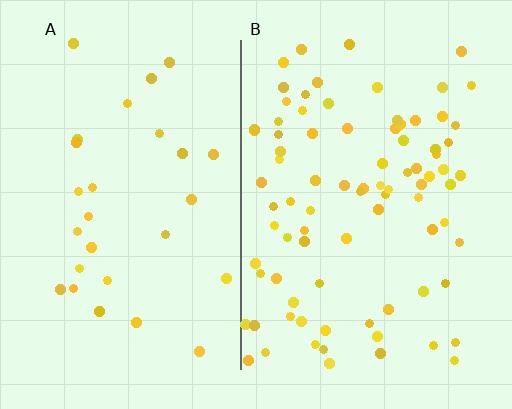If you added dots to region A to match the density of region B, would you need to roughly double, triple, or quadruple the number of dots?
Approximately triple.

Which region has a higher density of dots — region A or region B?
B (the right).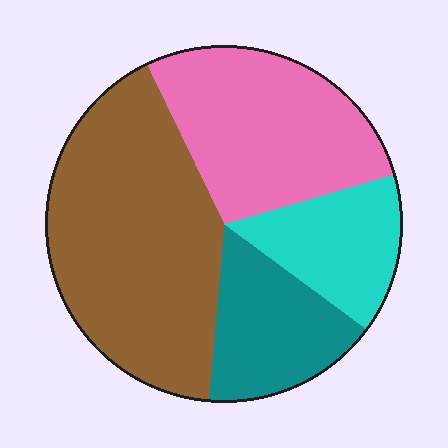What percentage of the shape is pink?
Pink covers roughly 30% of the shape.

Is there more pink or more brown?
Brown.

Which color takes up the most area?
Brown, at roughly 40%.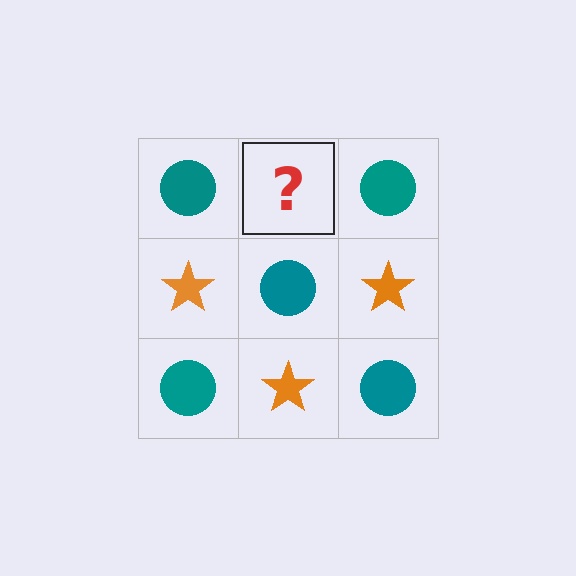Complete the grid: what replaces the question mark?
The question mark should be replaced with an orange star.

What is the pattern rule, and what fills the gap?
The rule is that it alternates teal circle and orange star in a checkerboard pattern. The gap should be filled with an orange star.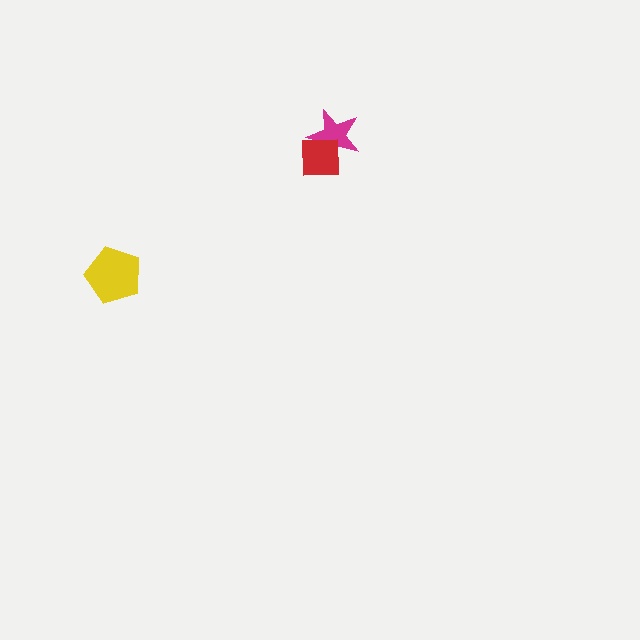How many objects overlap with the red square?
1 object overlaps with the red square.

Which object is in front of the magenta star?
The red square is in front of the magenta star.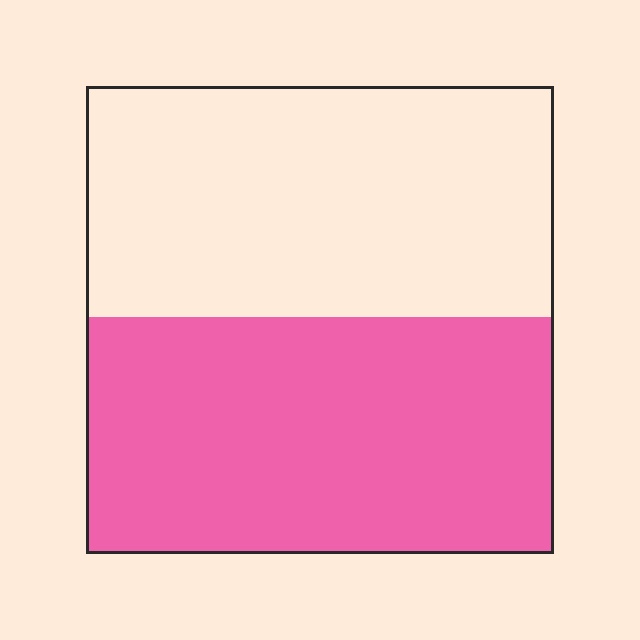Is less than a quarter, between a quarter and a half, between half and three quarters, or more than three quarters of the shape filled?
Between half and three quarters.